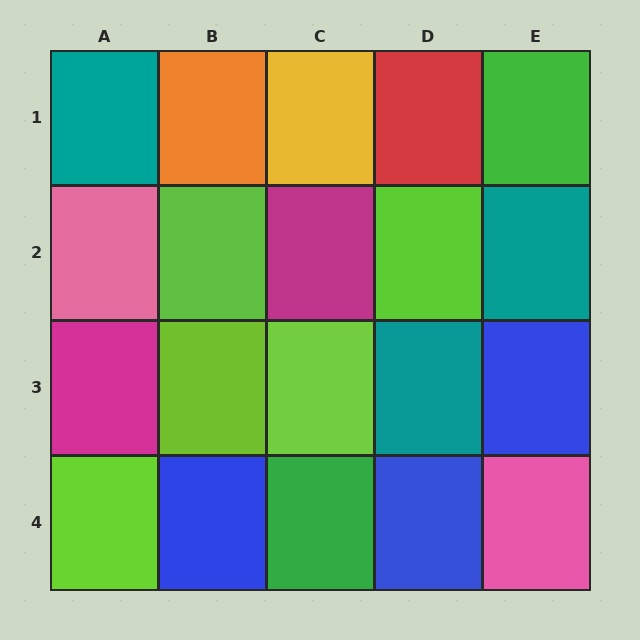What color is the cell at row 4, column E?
Pink.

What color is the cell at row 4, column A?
Lime.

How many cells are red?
1 cell is red.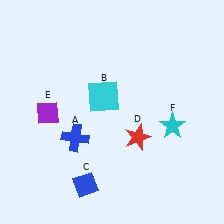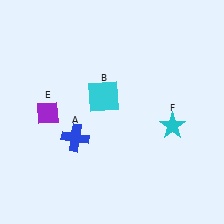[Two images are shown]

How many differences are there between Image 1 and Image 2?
There are 2 differences between the two images.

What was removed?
The blue diamond (C), the red star (D) were removed in Image 2.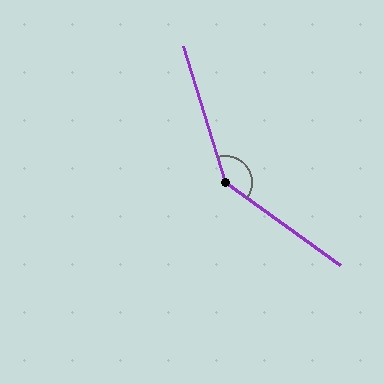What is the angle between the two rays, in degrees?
Approximately 143 degrees.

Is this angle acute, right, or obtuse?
It is obtuse.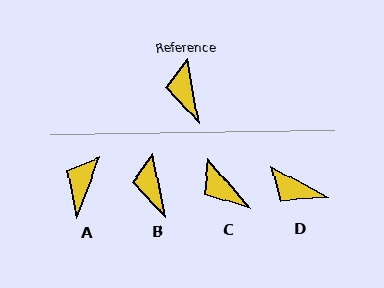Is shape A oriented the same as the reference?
No, it is off by about 32 degrees.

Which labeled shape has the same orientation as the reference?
B.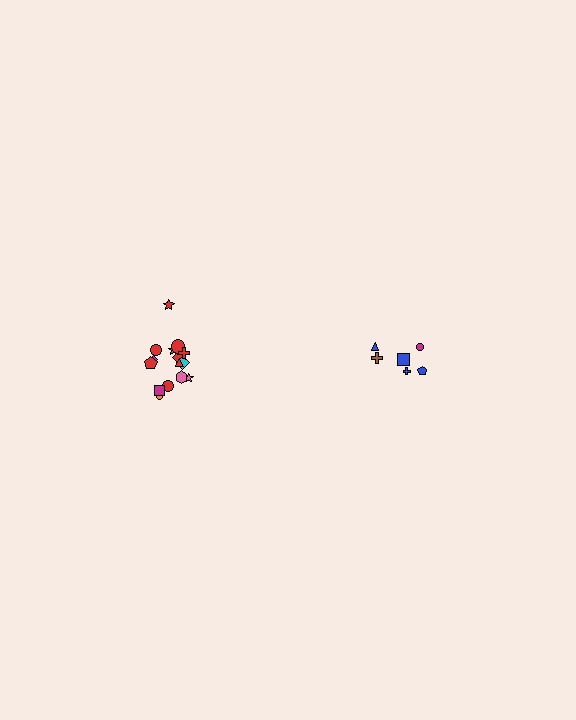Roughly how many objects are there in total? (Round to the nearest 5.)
Roughly 20 objects in total.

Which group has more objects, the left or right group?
The left group.